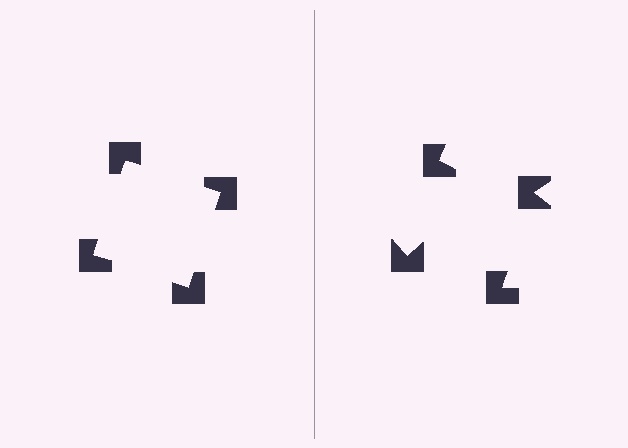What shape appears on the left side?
An illusory square.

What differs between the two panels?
The notched squares are positioned identically on both sides; only the wedge orientations differ. On the left they align to a square; on the right they are misaligned.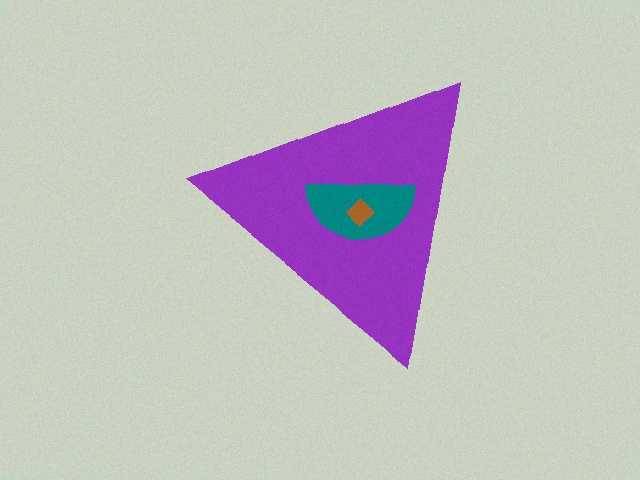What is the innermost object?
The brown diamond.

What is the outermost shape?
The purple triangle.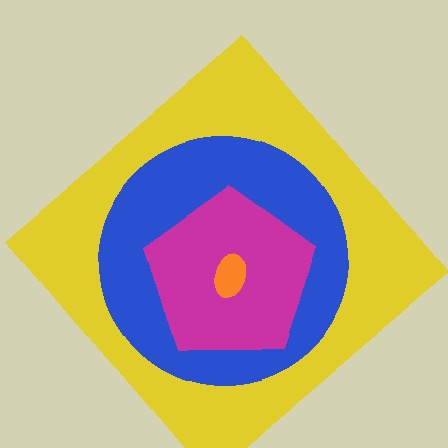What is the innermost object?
The orange ellipse.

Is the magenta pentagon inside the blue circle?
Yes.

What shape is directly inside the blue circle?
The magenta pentagon.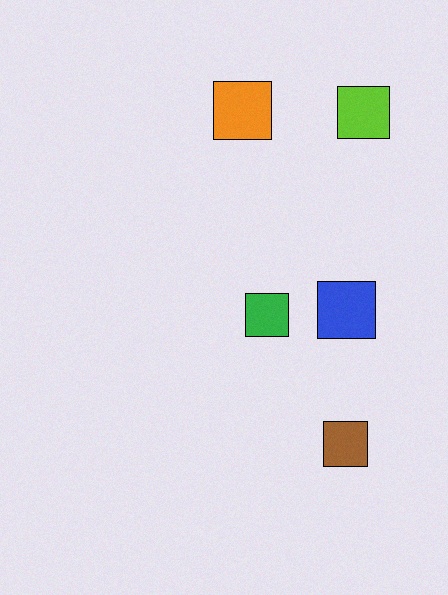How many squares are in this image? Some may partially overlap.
There are 5 squares.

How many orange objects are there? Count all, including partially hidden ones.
There is 1 orange object.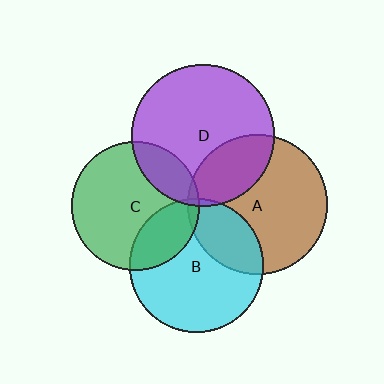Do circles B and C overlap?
Yes.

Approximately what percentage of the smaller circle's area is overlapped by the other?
Approximately 25%.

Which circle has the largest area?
Circle D (purple).